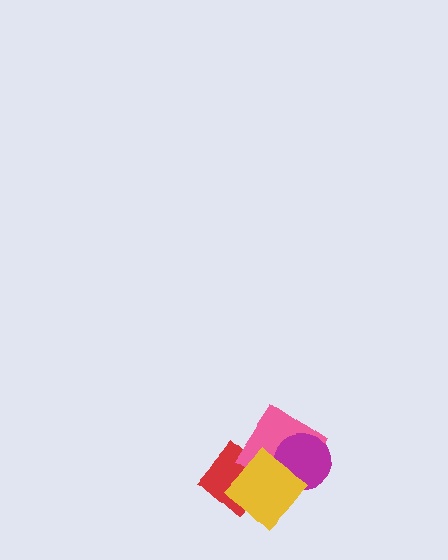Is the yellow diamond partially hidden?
No, no other shape covers it.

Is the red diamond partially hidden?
Yes, it is partially covered by another shape.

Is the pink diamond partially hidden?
Yes, it is partially covered by another shape.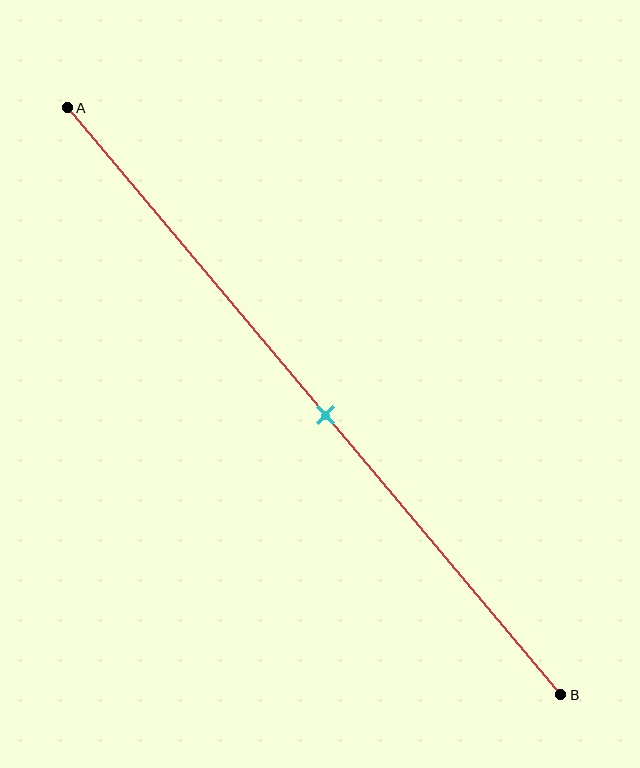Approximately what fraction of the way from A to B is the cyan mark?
The cyan mark is approximately 50% of the way from A to B.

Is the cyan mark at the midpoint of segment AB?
Yes, the mark is approximately at the midpoint.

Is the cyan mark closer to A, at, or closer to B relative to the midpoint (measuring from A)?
The cyan mark is approximately at the midpoint of segment AB.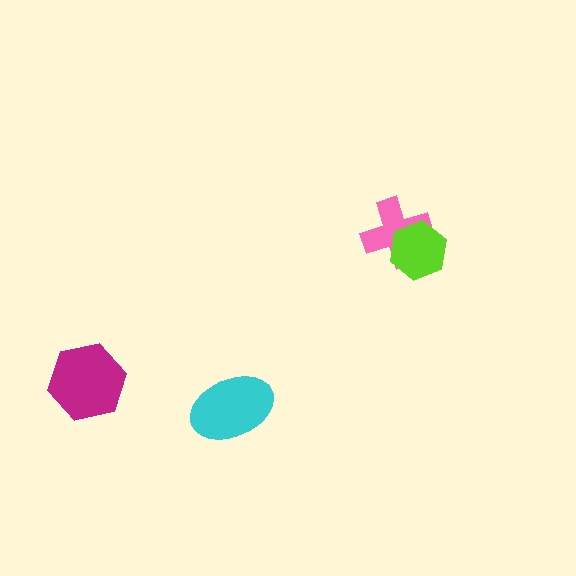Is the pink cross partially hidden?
Yes, it is partially covered by another shape.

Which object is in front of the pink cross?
The lime hexagon is in front of the pink cross.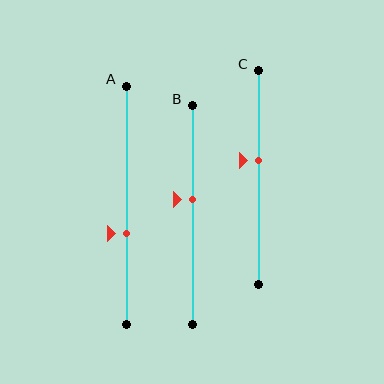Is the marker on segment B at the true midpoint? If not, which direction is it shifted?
No, the marker on segment B is shifted upward by about 7% of the segment length.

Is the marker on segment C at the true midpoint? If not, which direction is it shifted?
No, the marker on segment C is shifted upward by about 8% of the segment length.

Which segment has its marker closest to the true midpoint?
Segment B has its marker closest to the true midpoint.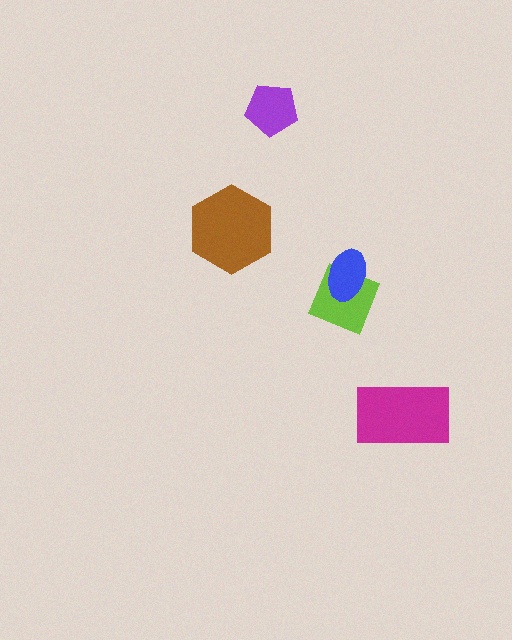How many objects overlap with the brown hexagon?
0 objects overlap with the brown hexagon.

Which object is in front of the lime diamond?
The blue ellipse is in front of the lime diamond.